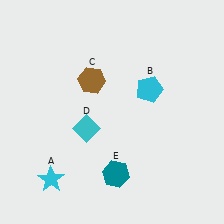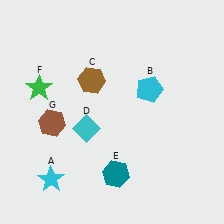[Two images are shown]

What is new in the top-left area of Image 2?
A green star (F) was added in the top-left area of Image 2.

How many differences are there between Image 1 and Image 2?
There are 2 differences between the two images.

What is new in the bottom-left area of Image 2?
A brown hexagon (G) was added in the bottom-left area of Image 2.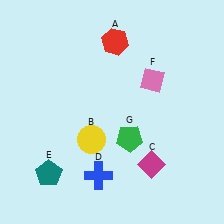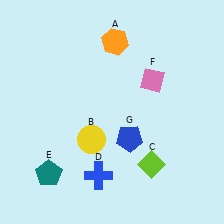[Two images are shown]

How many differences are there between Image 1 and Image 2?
There are 3 differences between the two images.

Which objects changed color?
A changed from red to orange. C changed from magenta to lime. G changed from green to blue.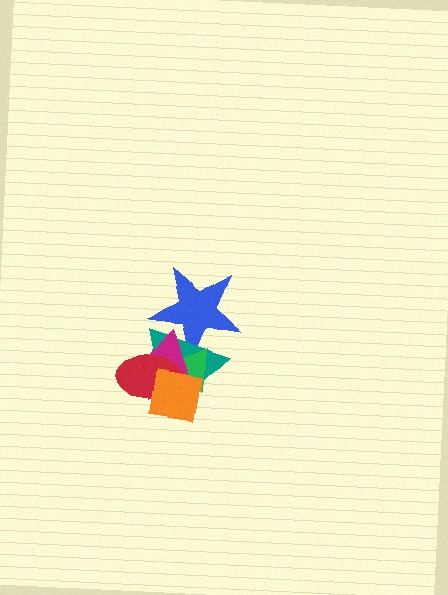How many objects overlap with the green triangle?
5 objects overlap with the green triangle.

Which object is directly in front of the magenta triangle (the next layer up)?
The red ellipse is directly in front of the magenta triangle.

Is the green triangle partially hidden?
Yes, it is partially covered by another shape.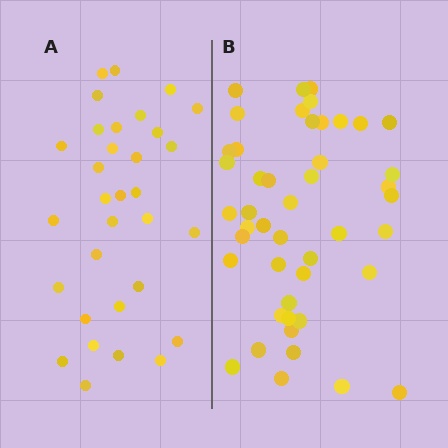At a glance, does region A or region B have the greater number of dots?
Region B (the right region) has more dots.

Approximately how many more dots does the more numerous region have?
Region B has approximately 15 more dots than region A.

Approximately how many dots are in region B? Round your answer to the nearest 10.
About 50 dots. (The exact count is 46, which rounds to 50.)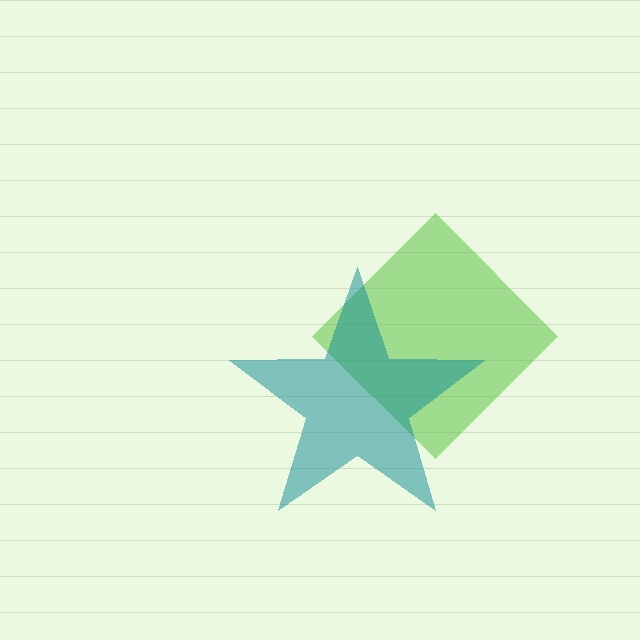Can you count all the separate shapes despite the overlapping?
Yes, there are 2 separate shapes.